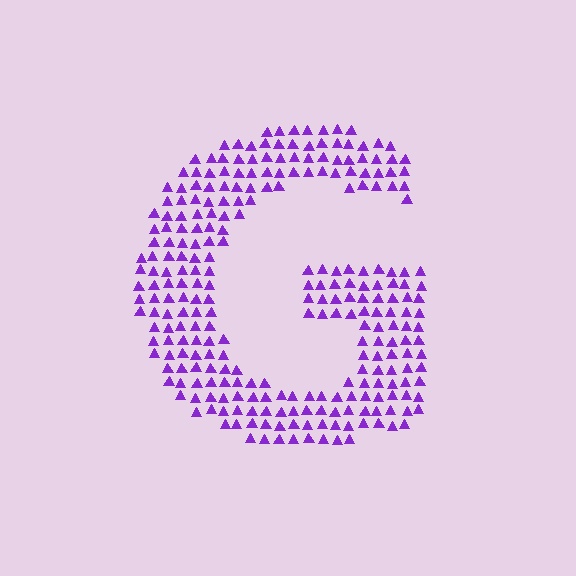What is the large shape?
The large shape is the letter G.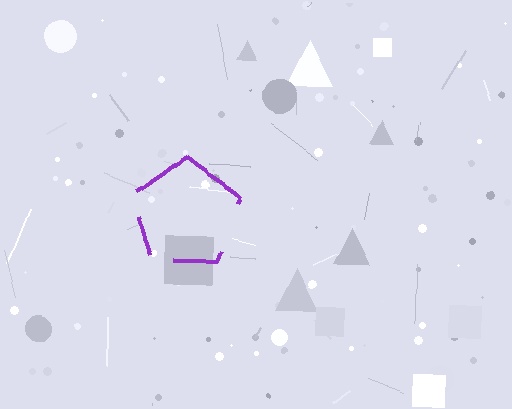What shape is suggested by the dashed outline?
The dashed outline suggests a pentagon.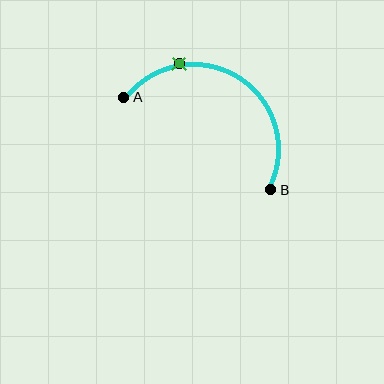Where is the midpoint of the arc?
The arc midpoint is the point on the curve farthest from the straight line joining A and B. It sits above that line.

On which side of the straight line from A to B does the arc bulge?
The arc bulges above the straight line connecting A and B.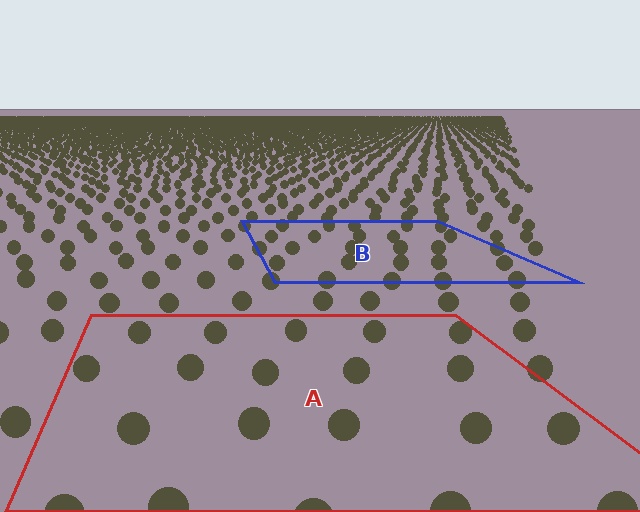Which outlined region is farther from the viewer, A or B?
Region B is farther from the viewer — the texture elements inside it appear smaller and more densely packed.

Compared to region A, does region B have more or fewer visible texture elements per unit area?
Region B has more texture elements per unit area — they are packed more densely because it is farther away.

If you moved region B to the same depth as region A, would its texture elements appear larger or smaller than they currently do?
They would appear larger. At a closer depth, the same texture elements are projected at a bigger on-screen size.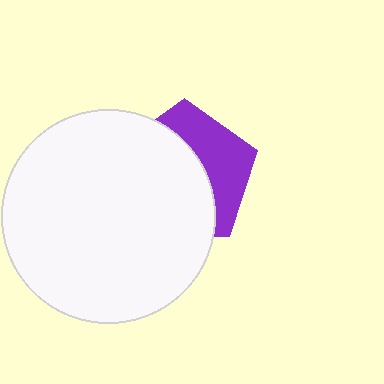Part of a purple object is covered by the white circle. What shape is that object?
It is a pentagon.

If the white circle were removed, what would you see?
You would see the complete purple pentagon.